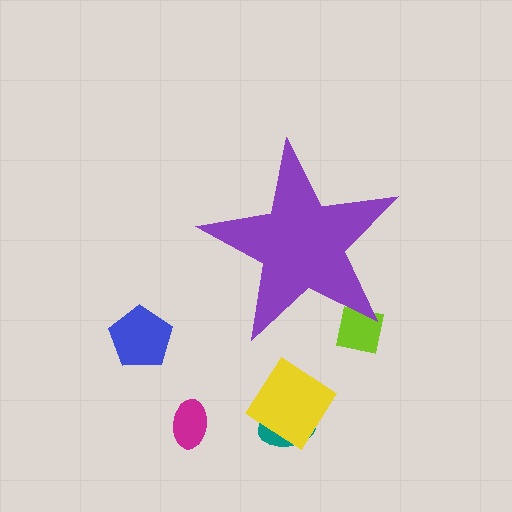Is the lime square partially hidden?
Yes, the lime square is partially hidden behind the purple star.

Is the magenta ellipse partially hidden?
No, the magenta ellipse is fully visible.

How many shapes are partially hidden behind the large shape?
1 shape is partially hidden.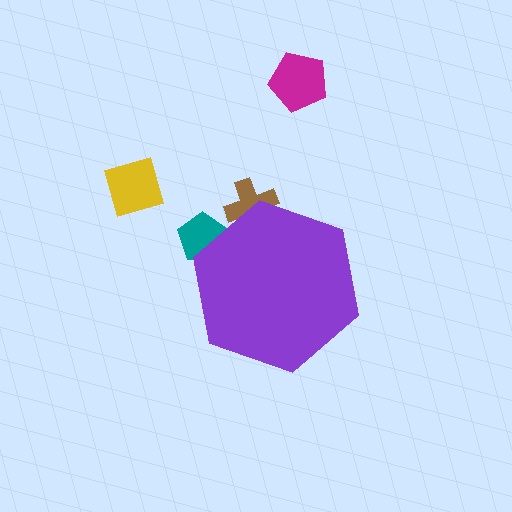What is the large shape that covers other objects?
A purple hexagon.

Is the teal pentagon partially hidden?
Yes, the teal pentagon is partially hidden behind the purple hexagon.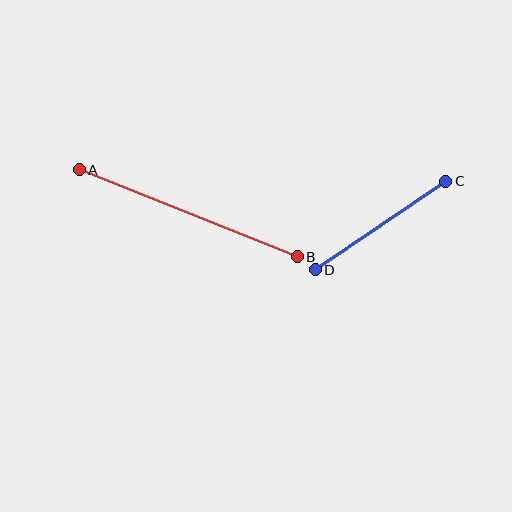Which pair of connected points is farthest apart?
Points A and B are farthest apart.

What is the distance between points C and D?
The distance is approximately 158 pixels.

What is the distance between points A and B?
The distance is approximately 235 pixels.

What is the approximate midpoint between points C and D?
The midpoint is at approximately (380, 225) pixels.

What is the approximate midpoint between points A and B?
The midpoint is at approximately (188, 213) pixels.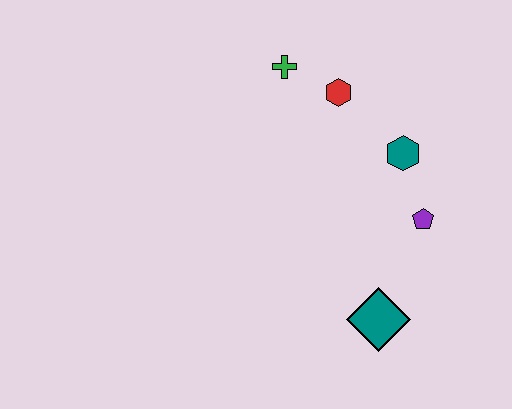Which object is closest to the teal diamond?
The purple pentagon is closest to the teal diamond.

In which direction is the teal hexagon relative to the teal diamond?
The teal hexagon is above the teal diamond.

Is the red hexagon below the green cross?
Yes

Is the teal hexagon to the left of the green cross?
No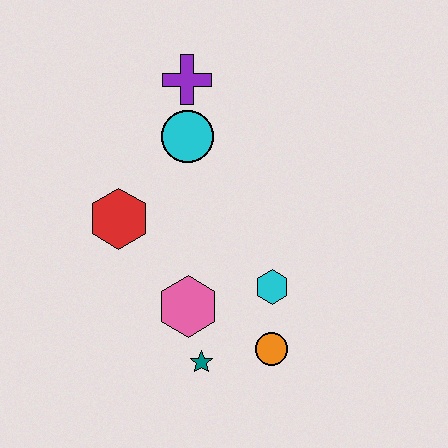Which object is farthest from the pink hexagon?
The purple cross is farthest from the pink hexagon.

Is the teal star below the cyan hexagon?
Yes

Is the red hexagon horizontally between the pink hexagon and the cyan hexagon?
No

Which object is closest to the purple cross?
The cyan circle is closest to the purple cross.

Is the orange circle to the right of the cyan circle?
Yes